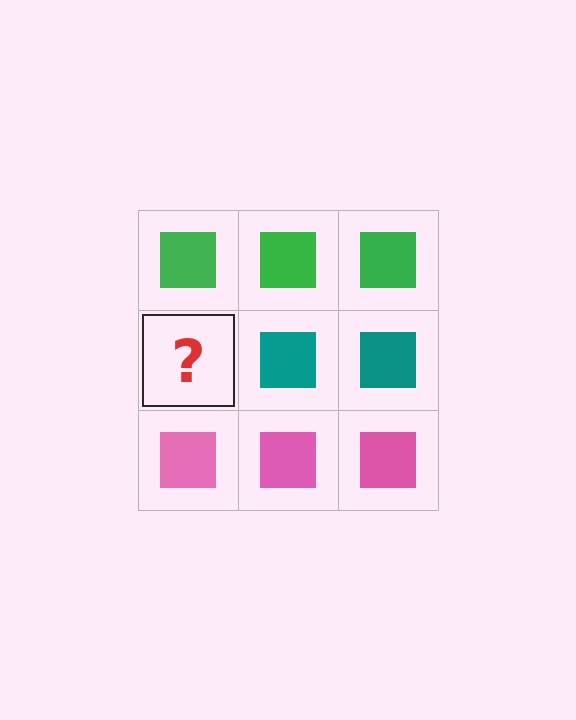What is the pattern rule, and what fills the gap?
The rule is that each row has a consistent color. The gap should be filled with a teal square.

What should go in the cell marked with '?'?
The missing cell should contain a teal square.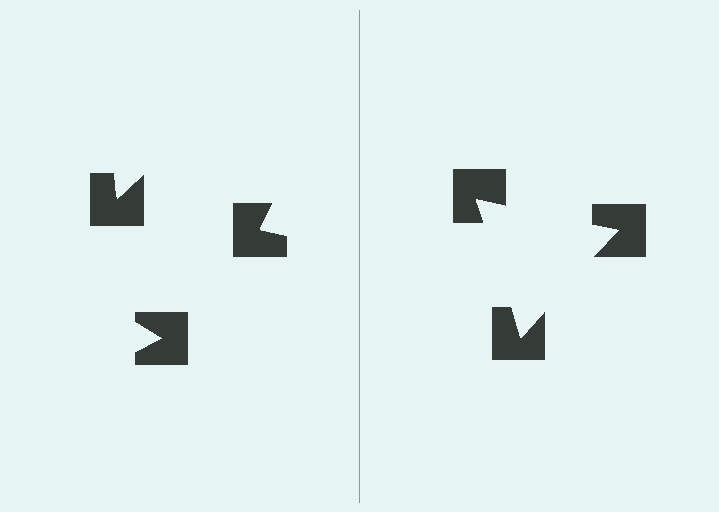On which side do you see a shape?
An illusory triangle appears on the right side. On the left side the wedge cuts are rotated, so no coherent shape forms.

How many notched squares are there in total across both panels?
6 — 3 on each side.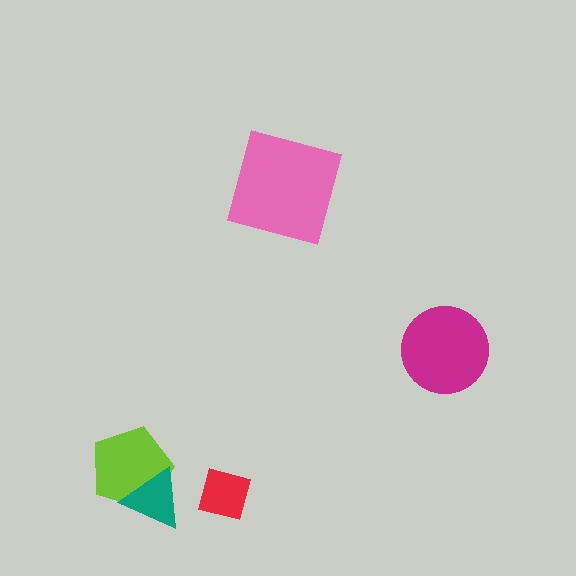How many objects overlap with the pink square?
0 objects overlap with the pink square.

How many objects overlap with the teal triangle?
1 object overlaps with the teal triangle.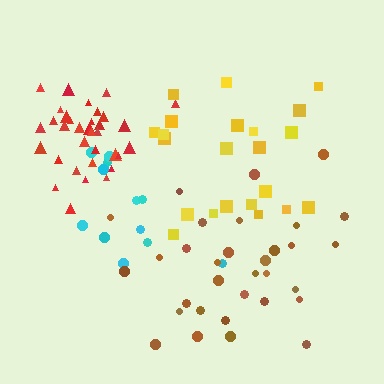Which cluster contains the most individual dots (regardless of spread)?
Red (35).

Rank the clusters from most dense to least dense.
red, brown, cyan, yellow.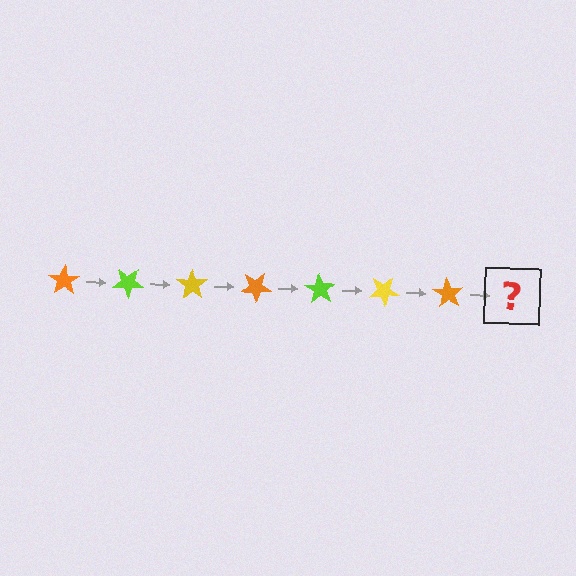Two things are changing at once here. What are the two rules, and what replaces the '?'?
The two rules are that it rotates 35 degrees each step and the color cycles through orange, lime, and yellow. The '?' should be a lime star, rotated 245 degrees from the start.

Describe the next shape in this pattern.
It should be a lime star, rotated 245 degrees from the start.